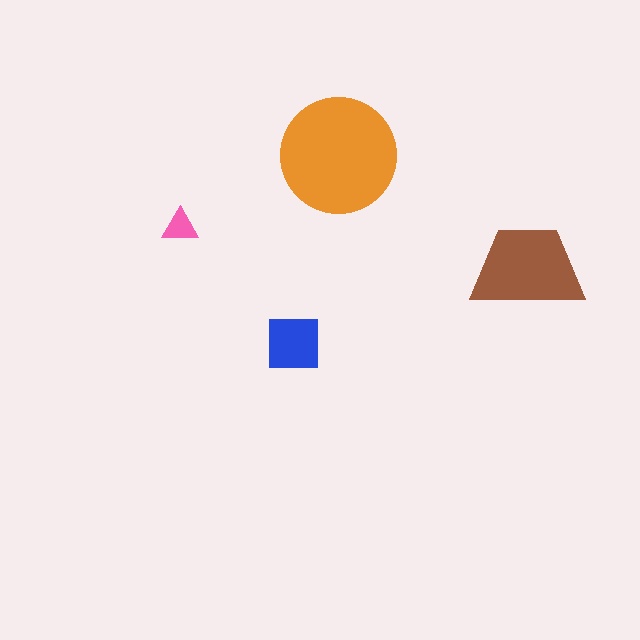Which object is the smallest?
The pink triangle.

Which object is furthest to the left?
The pink triangle is leftmost.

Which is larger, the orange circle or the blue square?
The orange circle.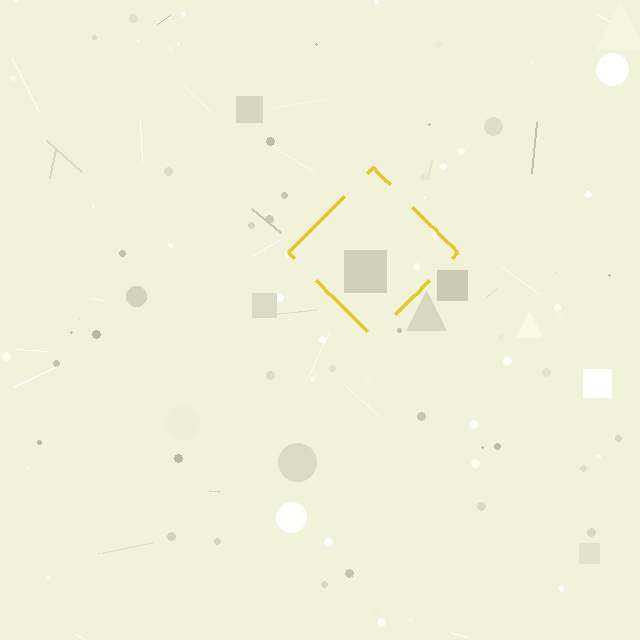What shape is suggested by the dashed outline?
The dashed outline suggests a diamond.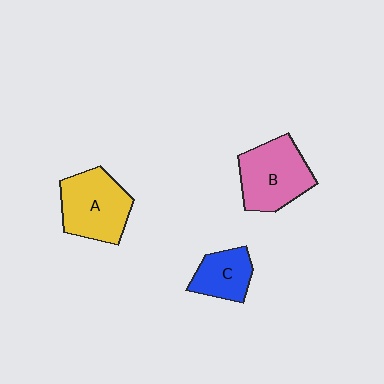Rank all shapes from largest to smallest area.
From largest to smallest: B (pink), A (yellow), C (blue).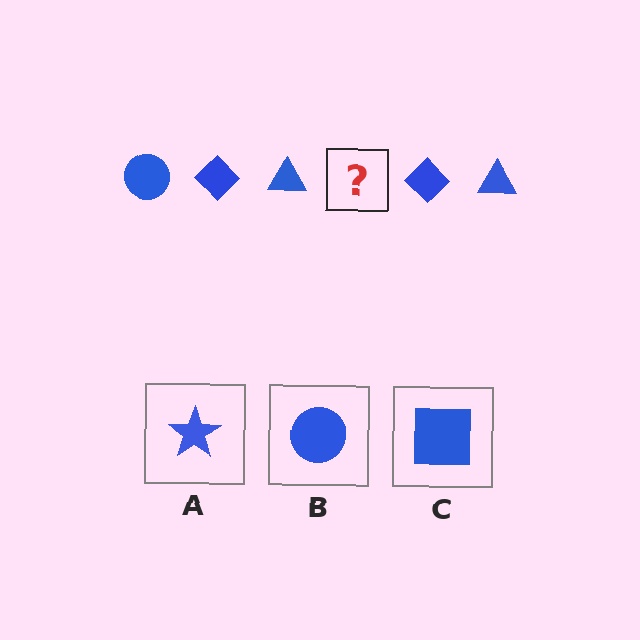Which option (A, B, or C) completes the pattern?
B.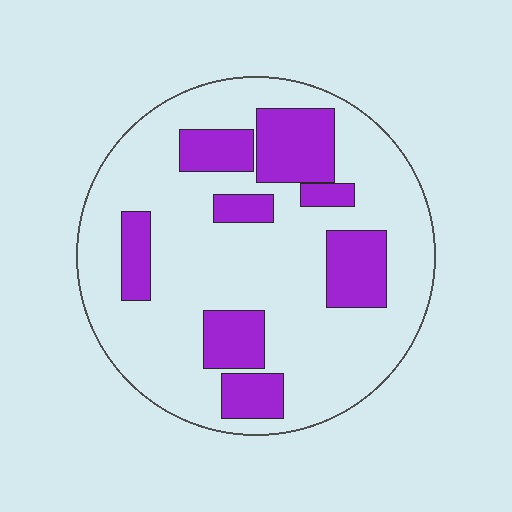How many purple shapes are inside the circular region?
8.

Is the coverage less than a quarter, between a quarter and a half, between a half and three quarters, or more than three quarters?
Between a quarter and a half.